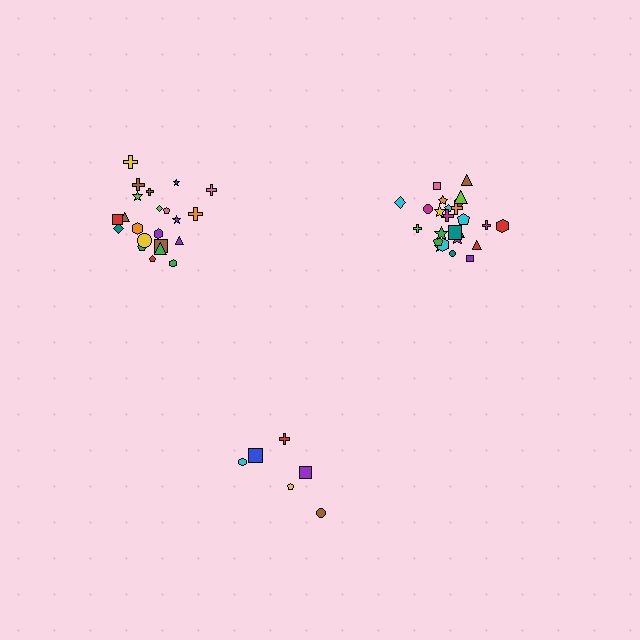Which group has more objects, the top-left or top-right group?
The top-right group.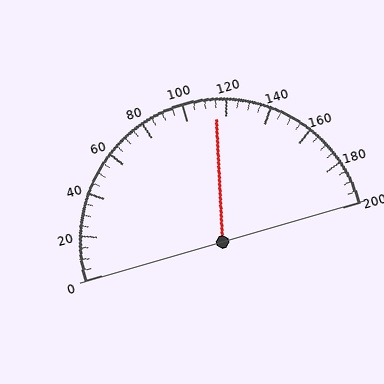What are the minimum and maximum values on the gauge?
The gauge ranges from 0 to 200.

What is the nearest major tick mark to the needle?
The nearest major tick mark is 120.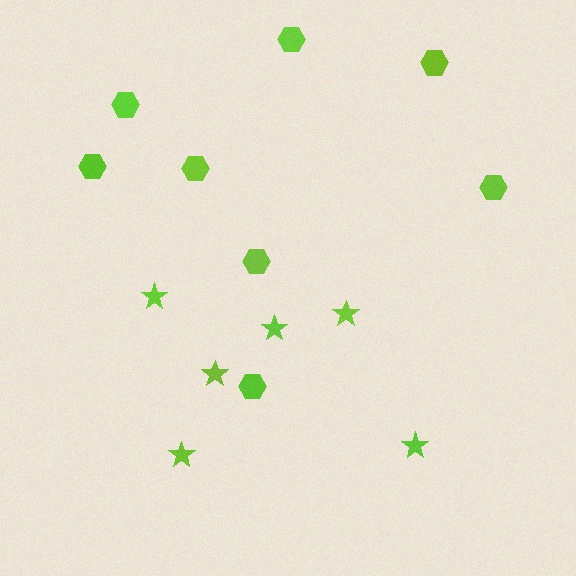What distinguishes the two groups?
There are 2 groups: one group of hexagons (8) and one group of stars (6).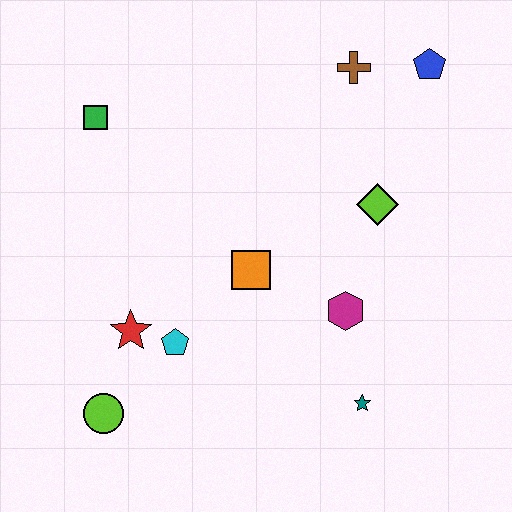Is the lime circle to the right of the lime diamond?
No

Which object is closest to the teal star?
The magenta hexagon is closest to the teal star.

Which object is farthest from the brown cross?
The lime circle is farthest from the brown cross.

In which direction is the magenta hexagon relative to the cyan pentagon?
The magenta hexagon is to the right of the cyan pentagon.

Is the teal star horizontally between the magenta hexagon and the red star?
No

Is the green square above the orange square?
Yes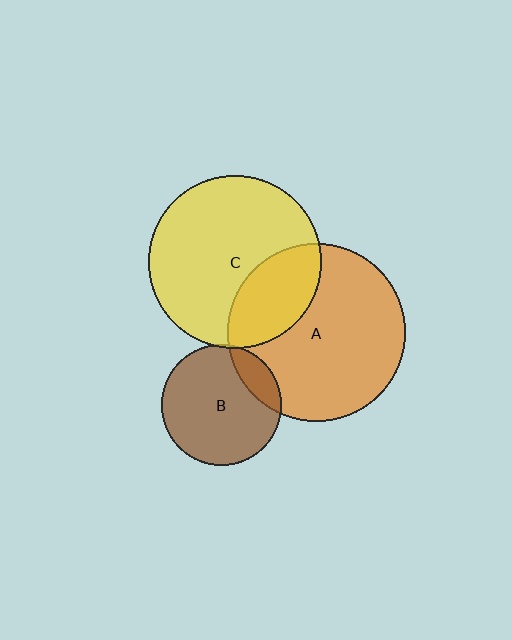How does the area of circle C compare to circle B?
Approximately 2.1 times.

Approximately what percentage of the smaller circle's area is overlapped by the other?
Approximately 15%.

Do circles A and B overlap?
Yes.